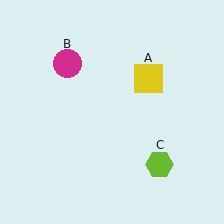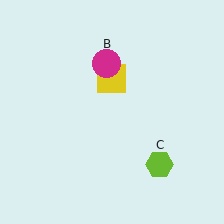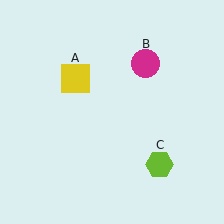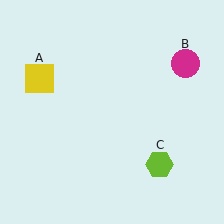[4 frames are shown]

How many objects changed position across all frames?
2 objects changed position: yellow square (object A), magenta circle (object B).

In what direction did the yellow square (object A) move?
The yellow square (object A) moved left.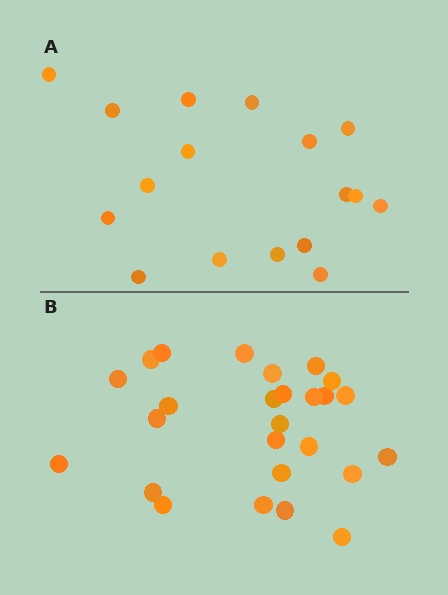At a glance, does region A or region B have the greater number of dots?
Region B (the bottom region) has more dots.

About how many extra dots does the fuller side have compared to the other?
Region B has roughly 8 or so more dots than region A.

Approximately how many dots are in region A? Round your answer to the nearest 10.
About 20 dots. (The exact count is 17, which rounds to 20.)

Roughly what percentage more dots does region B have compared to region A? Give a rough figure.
About 55% more.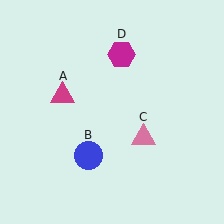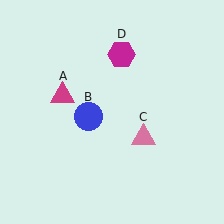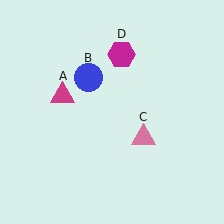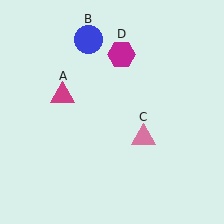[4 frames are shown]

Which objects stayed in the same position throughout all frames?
Magenta triangle (object A) and pink triangle (object C) and magenta hexagon (object D) remained stationary.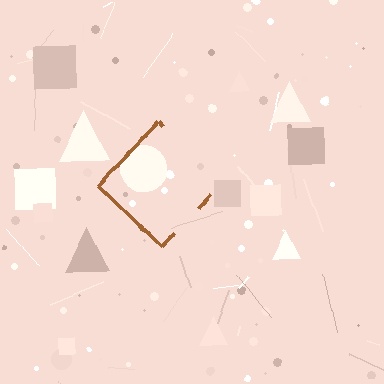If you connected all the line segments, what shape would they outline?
They would outline a diamond.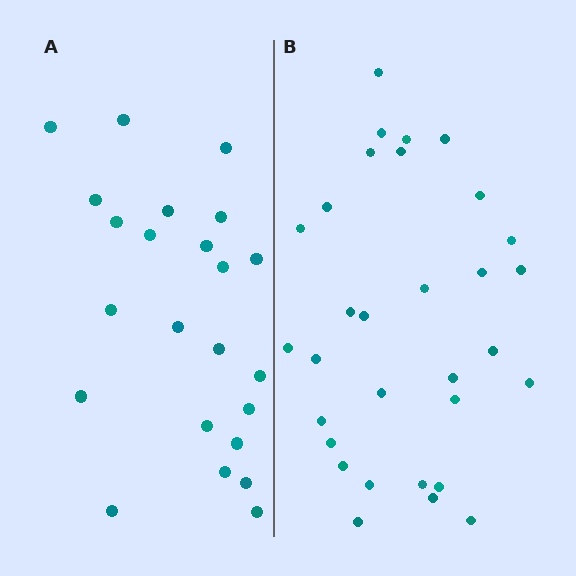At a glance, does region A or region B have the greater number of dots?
Region B (the right region) has more dots.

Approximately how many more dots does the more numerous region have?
Region B has roughly 8 or so more dots than region A.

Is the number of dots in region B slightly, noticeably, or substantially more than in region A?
Region B has noticeably more, but not dramatically so. The ratio is roughly 1.3 to 1.